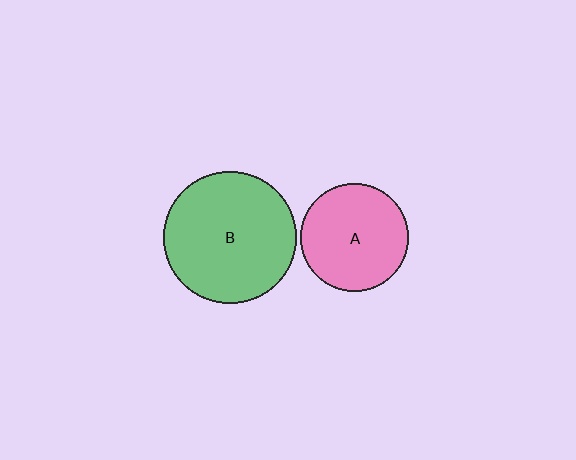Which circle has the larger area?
Circle B (green).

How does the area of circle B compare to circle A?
Approximately 1.5 times.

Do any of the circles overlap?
No, none of the circles overlap.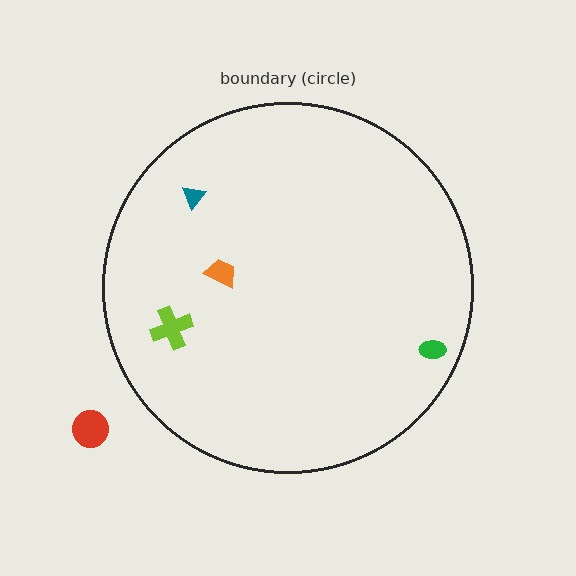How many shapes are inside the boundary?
4 inside, 1 outside.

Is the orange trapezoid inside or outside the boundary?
Inside.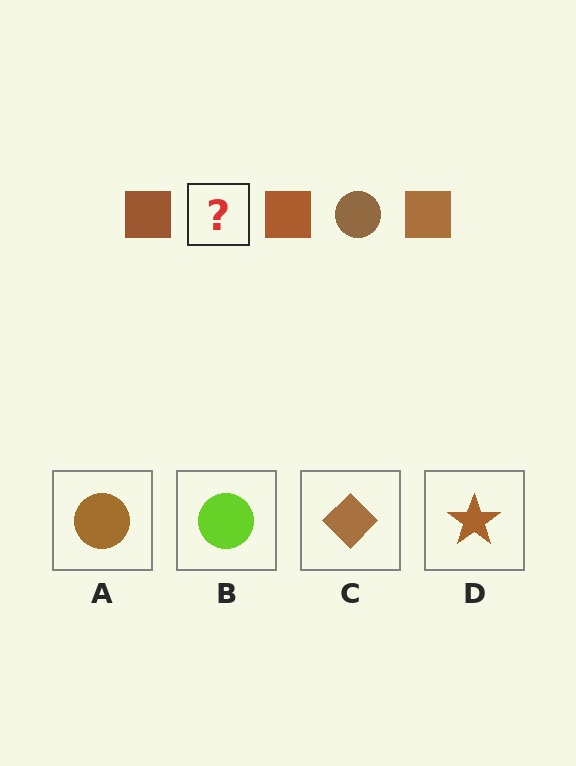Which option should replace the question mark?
Option A.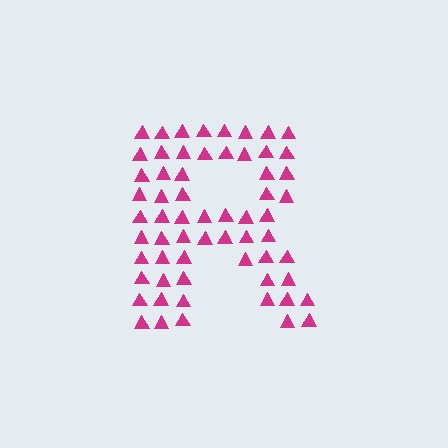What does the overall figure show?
The overall figure shows the letter R.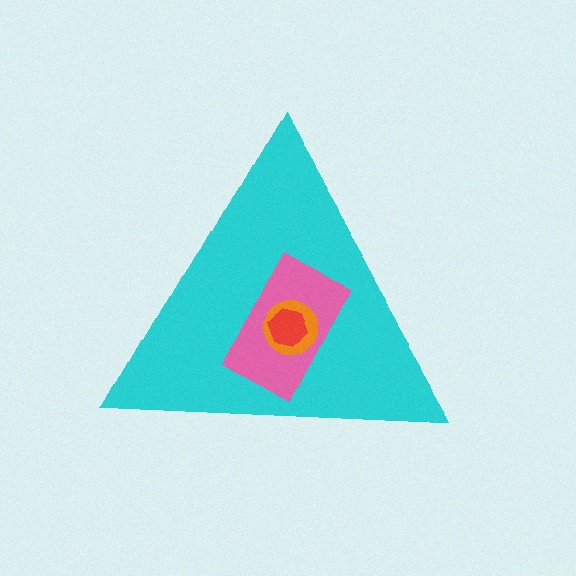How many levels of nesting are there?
4.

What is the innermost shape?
The red hexagon.